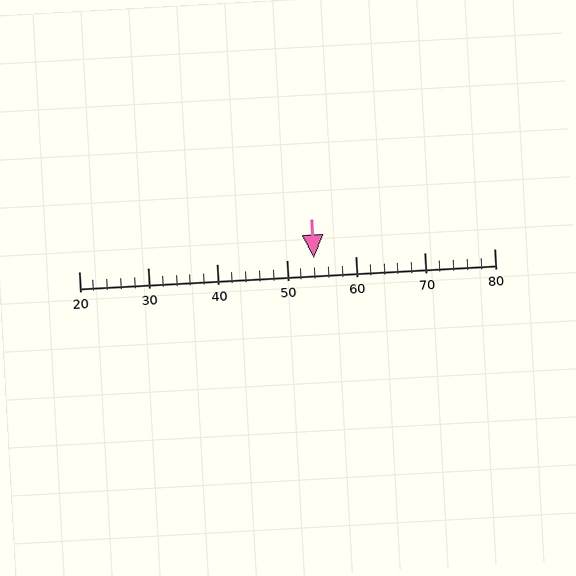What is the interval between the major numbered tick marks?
The major tick marks are spaced 10 units apart.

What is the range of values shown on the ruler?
The ruler shows values from 20 to 80.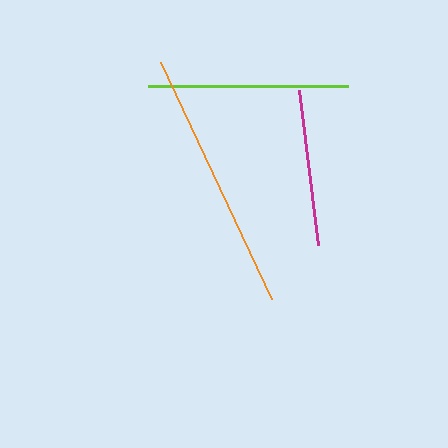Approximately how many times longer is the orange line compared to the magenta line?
The orange line is approximately 1.7 times the length of the magenta line.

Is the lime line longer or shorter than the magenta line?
The lime line is longer than the magenta line.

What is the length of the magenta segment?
The magenta segment is approximately 157 pixels long.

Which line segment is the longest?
The orange line is the longest at approximately 262 pixels.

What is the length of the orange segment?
The orange segment is approximately 262 pixels long.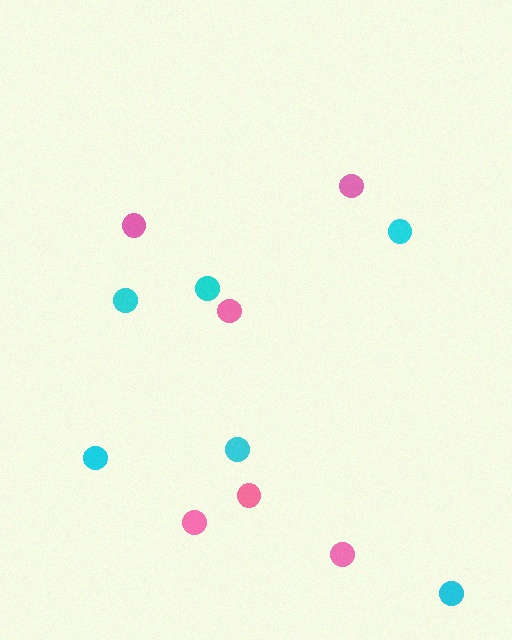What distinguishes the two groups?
There are 2 groups: one group of cyan circles (6) and one group of pink circles (6).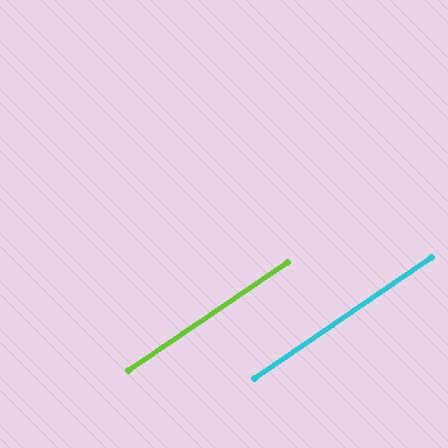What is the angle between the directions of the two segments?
Approximately 0 degrees.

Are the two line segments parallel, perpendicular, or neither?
Parallel — their directions differ by only 0.3°.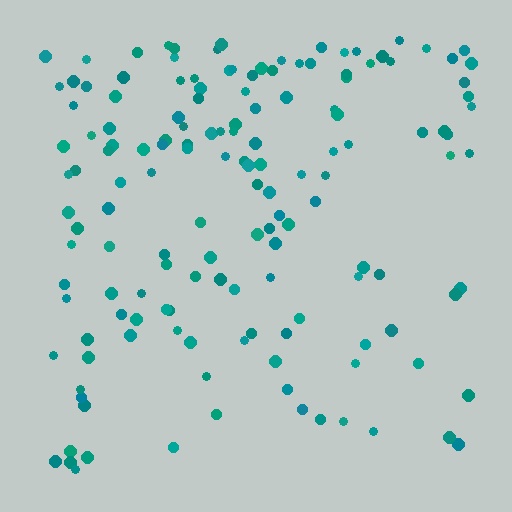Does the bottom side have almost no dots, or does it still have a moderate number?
Still a moderate number, just noticeably fewer than the top.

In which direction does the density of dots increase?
From bottom to top, with the top side densest.